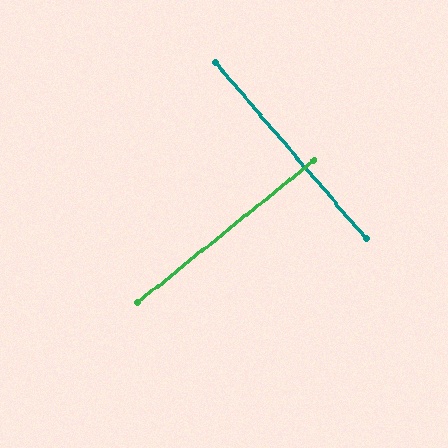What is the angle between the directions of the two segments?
Approximately 88 degrees.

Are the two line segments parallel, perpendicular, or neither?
Perpendicular — they meet at approximately 88°.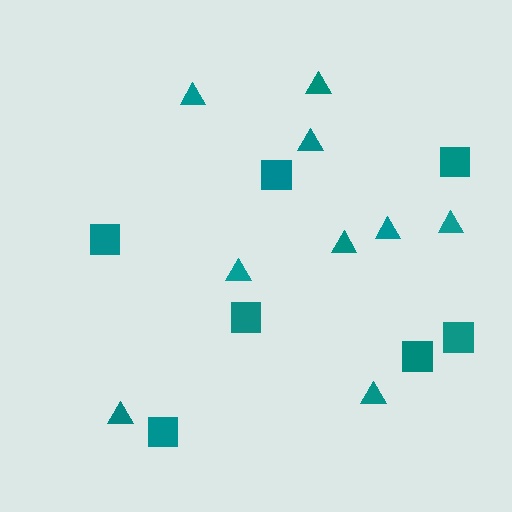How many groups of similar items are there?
There are 2 groups: one group of triangles (9) and one group of squares (7).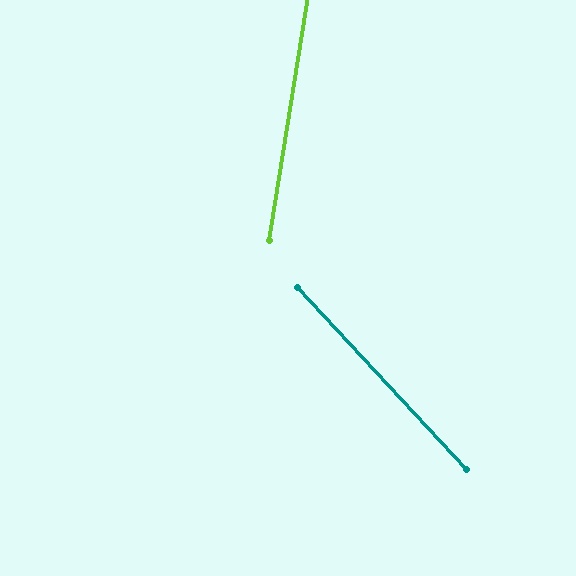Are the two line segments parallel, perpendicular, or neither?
Neither parallel nor perpendicular — they differ by about 52°.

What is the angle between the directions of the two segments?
Approximately 52 degrees.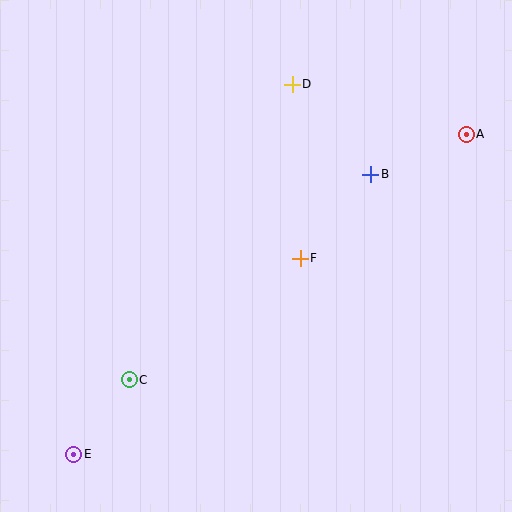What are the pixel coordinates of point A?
Point A is at (466, 134).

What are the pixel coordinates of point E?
Point E is at (74, 454).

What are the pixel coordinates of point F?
Point F is at (300, 258).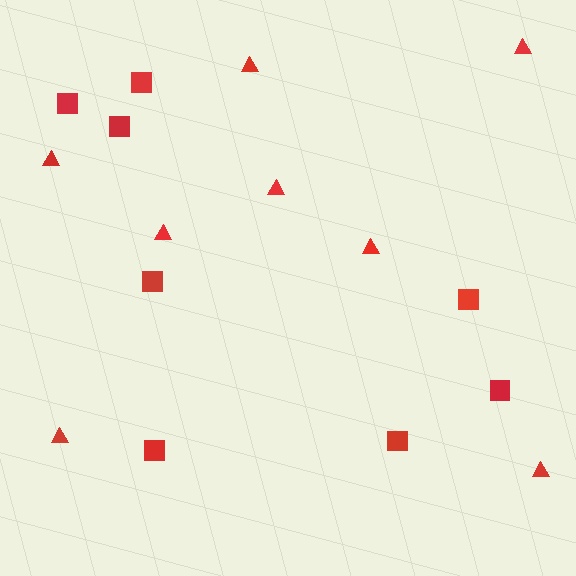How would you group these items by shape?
There are 2 groups: one group of triangles (8) and one group of squares (8).